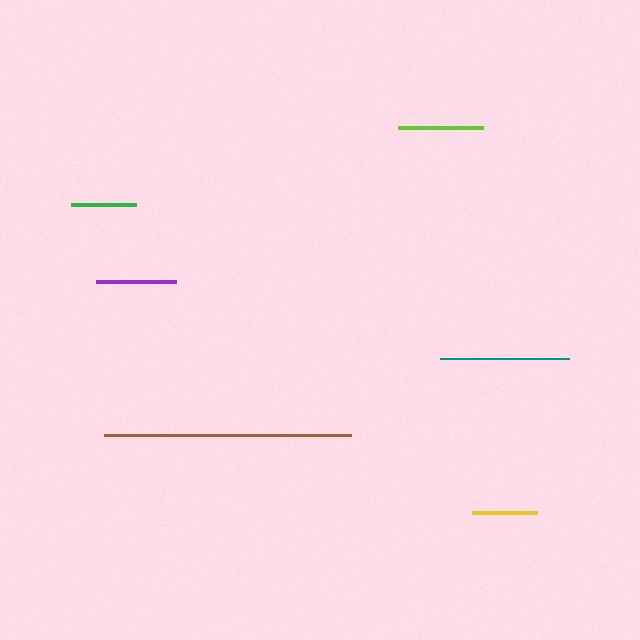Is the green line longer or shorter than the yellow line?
The yellow line is longer than the green line.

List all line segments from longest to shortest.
From longest to shortest: brown, teal, lime, purple, yellow, green.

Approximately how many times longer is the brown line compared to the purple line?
The brown line is approximately 3.1 times the length of the purple line.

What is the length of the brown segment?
The brown segment is approximately 247 pixels long.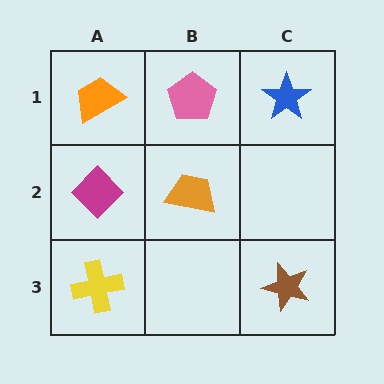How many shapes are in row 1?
3 shapes.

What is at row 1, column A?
An orange trapezoid.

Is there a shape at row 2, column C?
No, that cell is empty.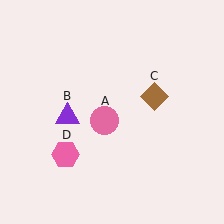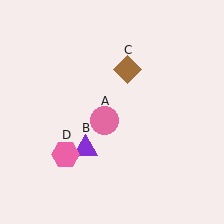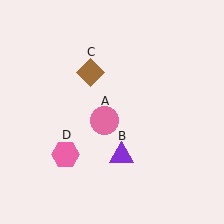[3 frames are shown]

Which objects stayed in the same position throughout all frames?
Pink circle (object A) and pink hexagon (object D) remained stationary.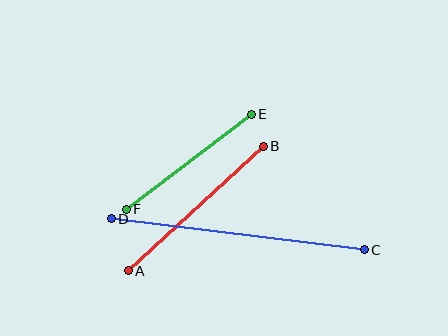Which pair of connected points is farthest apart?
Points C and D are farthest apart.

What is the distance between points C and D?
The distance is approximately 255 pixels.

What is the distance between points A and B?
The distance is approximately 184 pixels.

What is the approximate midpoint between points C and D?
The midpoint is at approximately (238, 234) pixels.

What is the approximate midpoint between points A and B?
The midpoint is at approximately (196, 209) pixels.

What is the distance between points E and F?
The distance is approximately 157 pixels.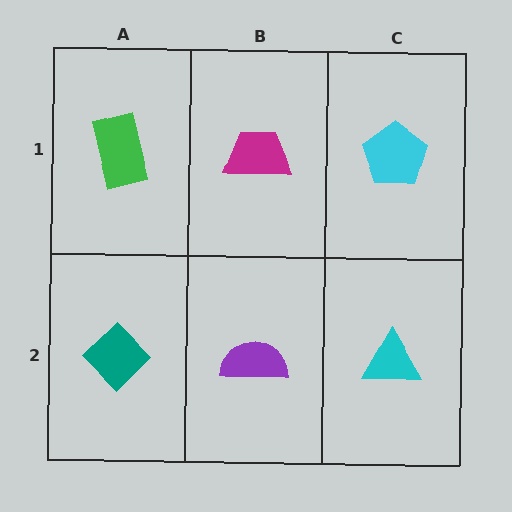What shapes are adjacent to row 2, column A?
A green rectangle (row 1, column A), a purple semicircle (row 2, column B).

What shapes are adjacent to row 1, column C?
A cyan triangle (row 2, column C), a magenta trapezoid (row 1, column B).